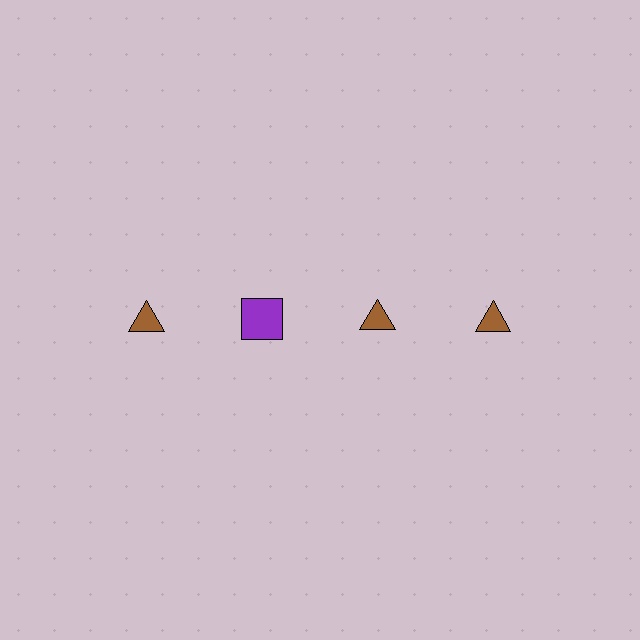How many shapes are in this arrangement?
There are 4 shapes arranged in a grid pattern.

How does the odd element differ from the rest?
It differs in both color (purple instead of brown) and shape (square instead of triangle).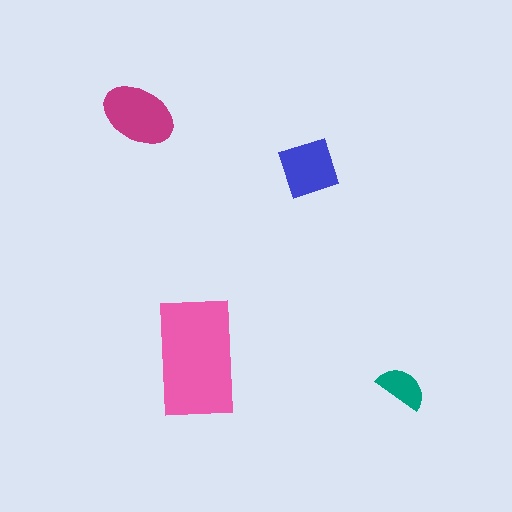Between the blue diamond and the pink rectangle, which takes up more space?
The pink rectangle.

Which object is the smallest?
The teal semicircle.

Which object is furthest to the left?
The magenta ellipse is leftmost.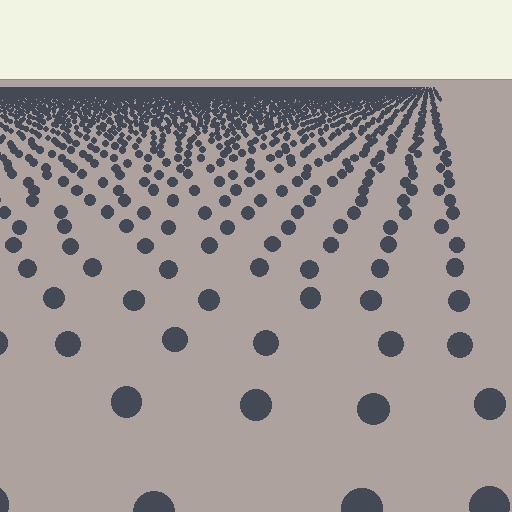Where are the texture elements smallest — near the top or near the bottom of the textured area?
Near the top.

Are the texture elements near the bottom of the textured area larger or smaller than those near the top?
Larger. Near the bottom, elements are closer to the viewer and appear at a bigger on-screen size.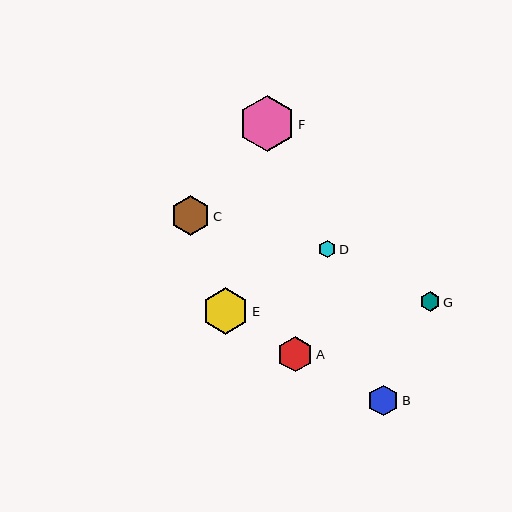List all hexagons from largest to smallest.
From largest to smallest: F, E, C, A, B, G, D.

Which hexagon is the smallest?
Hexagon D is the smallest with a size of approximately 18 pixels.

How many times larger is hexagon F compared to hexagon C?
Hexagon F is approximately 1.4 times the size of hexagon C.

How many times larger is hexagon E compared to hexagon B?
Hexagon E is approximately 1.5 times the size of hexagon B.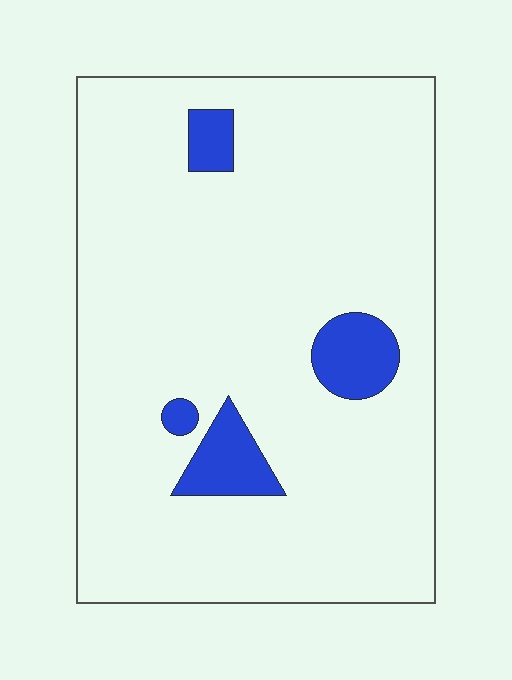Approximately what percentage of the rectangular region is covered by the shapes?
Approximately 10%.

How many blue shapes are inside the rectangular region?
4.